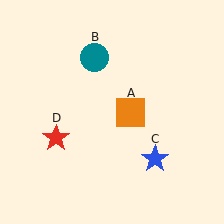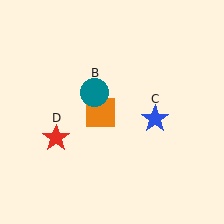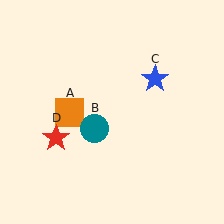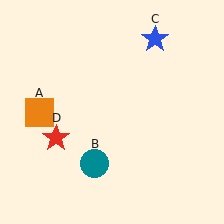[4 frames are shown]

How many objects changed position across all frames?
3 objects changed position: orange square (object A), teal circle (object B), blue star (object C).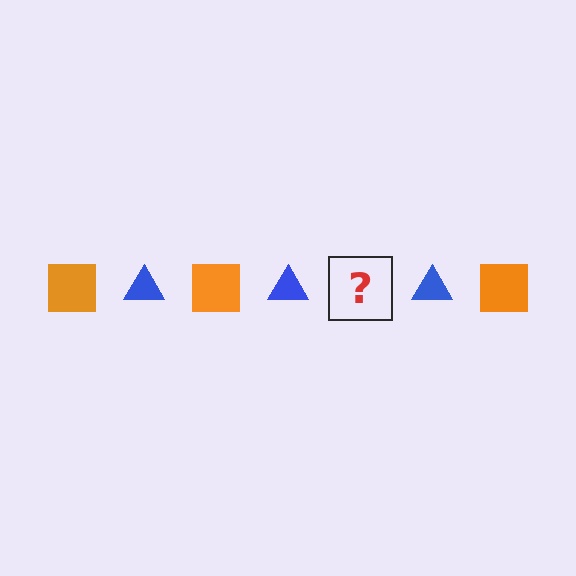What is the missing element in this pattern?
The missing element is an orange square.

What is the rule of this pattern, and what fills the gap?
The rule is that the pattern alternates between orange square and blue triangle. The gap should be filled with an orange square.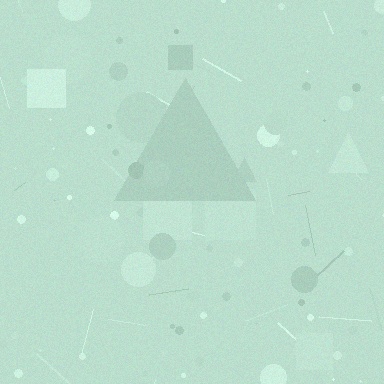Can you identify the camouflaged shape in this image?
The camouflaged shape is a triangle.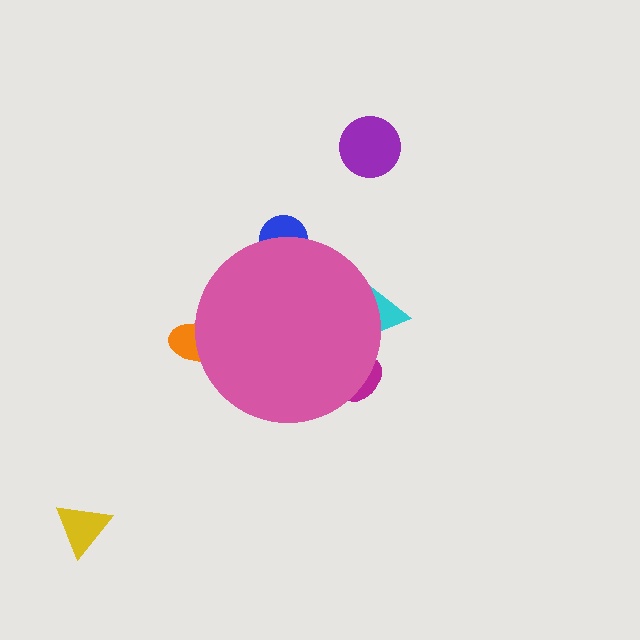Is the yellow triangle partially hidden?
No, the yellow triangle is fully visible.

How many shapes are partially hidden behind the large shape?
4 shapes are partially hidden.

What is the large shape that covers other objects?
A pink circle.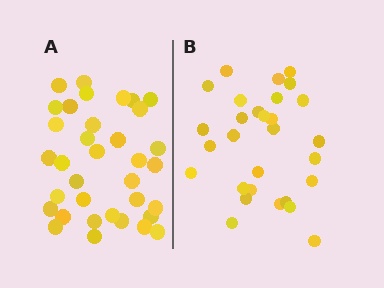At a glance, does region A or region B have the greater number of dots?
Region A (the left region) has more dots.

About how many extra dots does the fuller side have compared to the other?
Region A has about 6 more dots than region B.